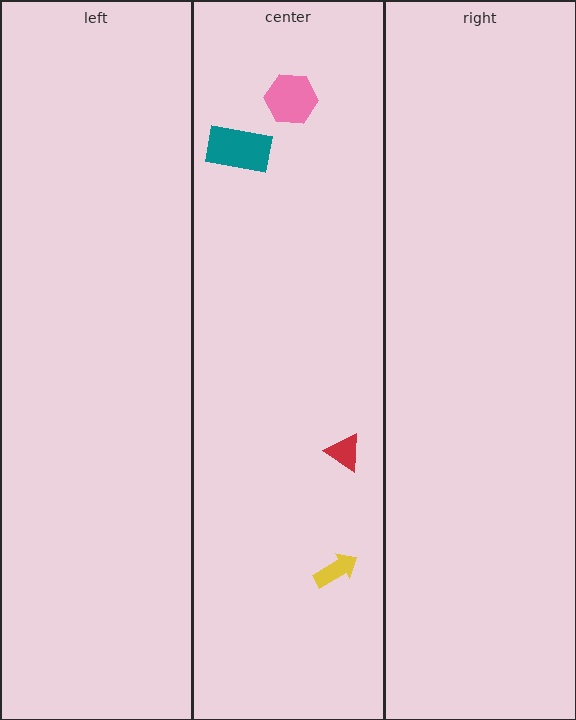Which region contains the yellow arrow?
The center region.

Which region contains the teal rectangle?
The center region.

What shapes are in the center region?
The red triangle, the teal rectangle, the pink hexagon, the yellow arrow.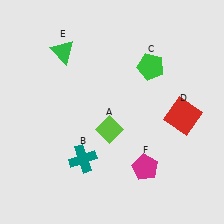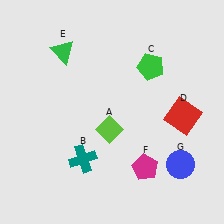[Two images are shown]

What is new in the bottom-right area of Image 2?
A blue circle (G) was added in the bottom-right area of Image 2.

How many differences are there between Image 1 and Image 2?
There is 1 difference between the two images.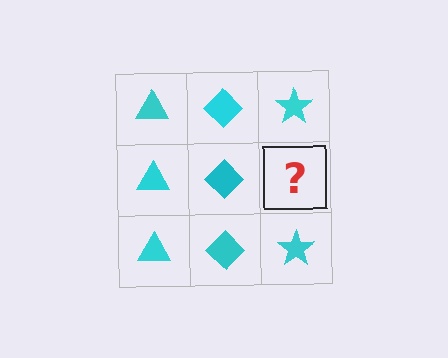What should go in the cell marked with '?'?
The missing cell should contain a cyan star.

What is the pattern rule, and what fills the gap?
The rule is that each column has a consistent shape. The gap should be filled with a cyan star.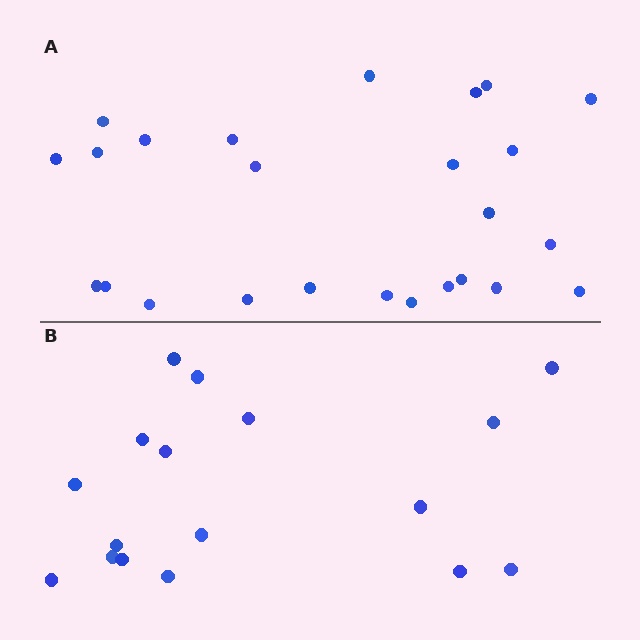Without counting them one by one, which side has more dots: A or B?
Region A (the top region) has more dots.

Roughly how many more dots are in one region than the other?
Region A has roughly 8 or so more dots than region B.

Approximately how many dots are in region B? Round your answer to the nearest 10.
About 20 dots. (The exact count is 17, which rounds to 20.)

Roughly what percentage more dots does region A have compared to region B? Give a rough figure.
About 45% more.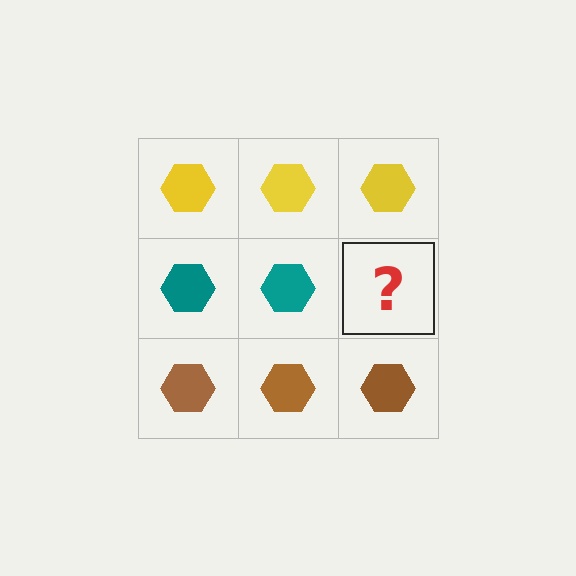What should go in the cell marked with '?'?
The missing cell should contain a teal hexagon.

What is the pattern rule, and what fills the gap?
The rule is that each row has a consistent color. The gap should be filled with a teal hexagon.